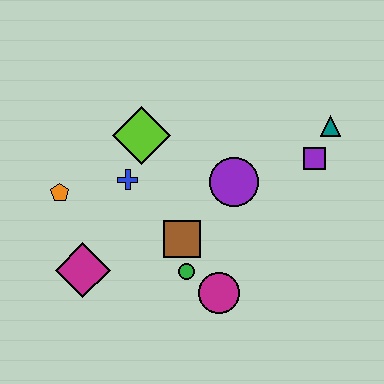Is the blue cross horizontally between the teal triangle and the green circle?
No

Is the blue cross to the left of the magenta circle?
Yes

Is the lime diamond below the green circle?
No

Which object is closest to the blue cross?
The lime diamond is closest to the blue cross.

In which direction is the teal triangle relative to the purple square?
The teal triangle is above the purple square.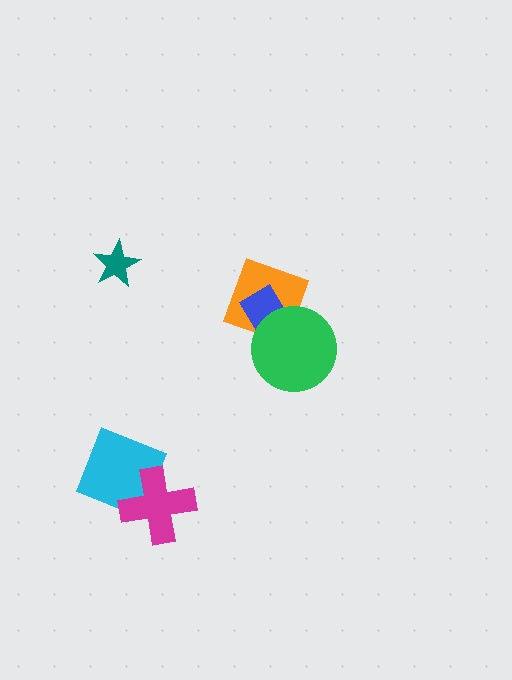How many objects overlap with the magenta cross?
1 object overlaps with the magenta cross.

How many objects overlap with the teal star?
0 objects overlap with the teal star.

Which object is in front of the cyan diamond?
The magenta cross is in front of the cyan diamond.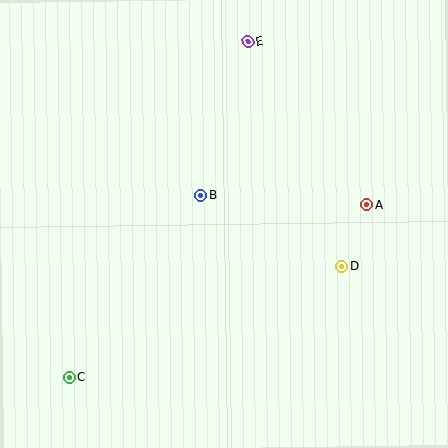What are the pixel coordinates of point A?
Point A is at (366, 205).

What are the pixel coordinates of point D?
Point D is at (341, 267).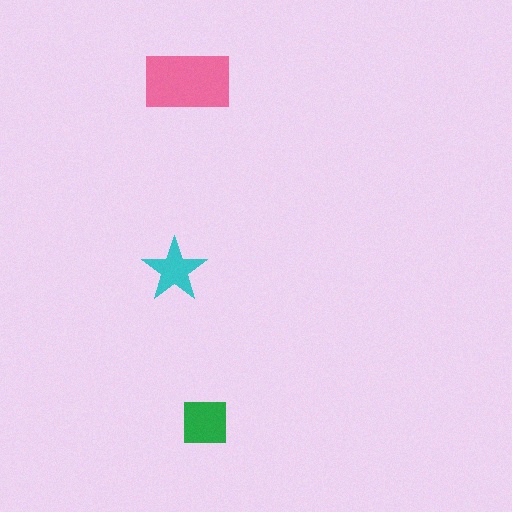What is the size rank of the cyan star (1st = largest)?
3rd.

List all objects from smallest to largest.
The cyan star, the green square, the pink rectangle.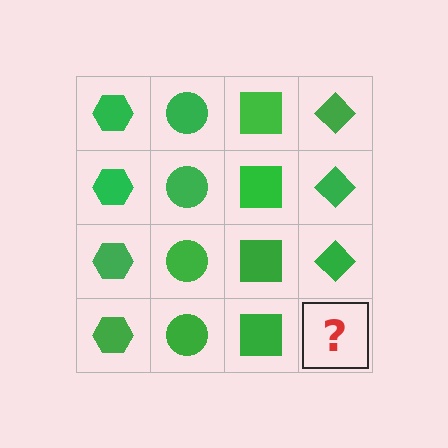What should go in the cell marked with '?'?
The missing cell should contain a green diamond.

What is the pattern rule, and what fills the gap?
The rule is that each column has a consistent shape. The gap should be filled with a green diamond.